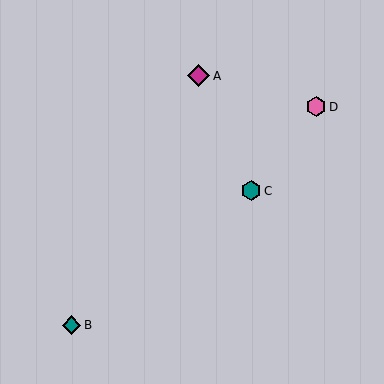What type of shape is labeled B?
Shape B is a teal diamond.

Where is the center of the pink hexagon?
The center of the pink hexagon is at (316, 107).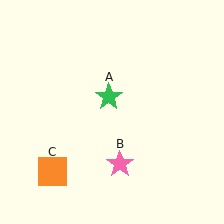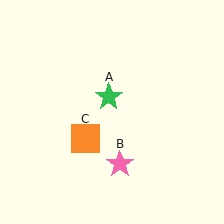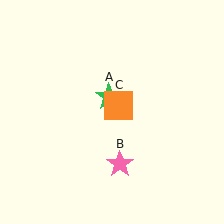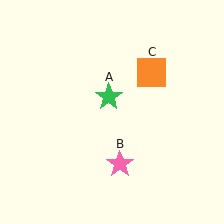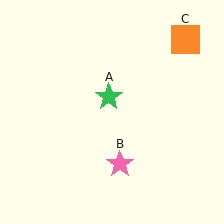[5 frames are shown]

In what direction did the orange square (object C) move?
The orange square (object C) moved up and to the right.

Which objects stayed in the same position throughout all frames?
Green star (object A) and pink star (object B) remained stationary.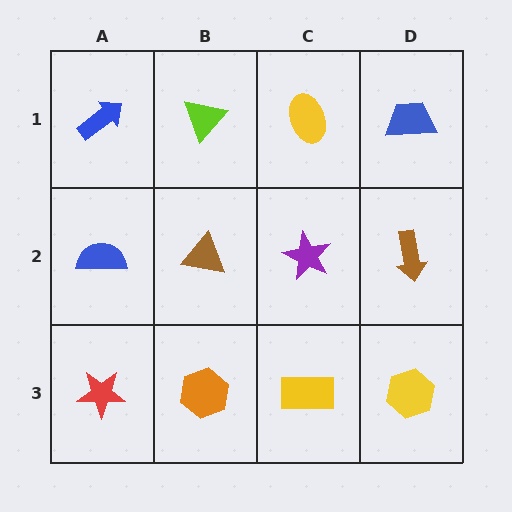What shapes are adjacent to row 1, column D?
A brown arrow (row 2, column D), a yellow ellipse (row 1, column C).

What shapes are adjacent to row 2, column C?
A yellow ellipse (row 1, column C), a yellow rectangle (row 3, column C), a brown triangle (row 2, column B), a brown arrow (row 2, column D).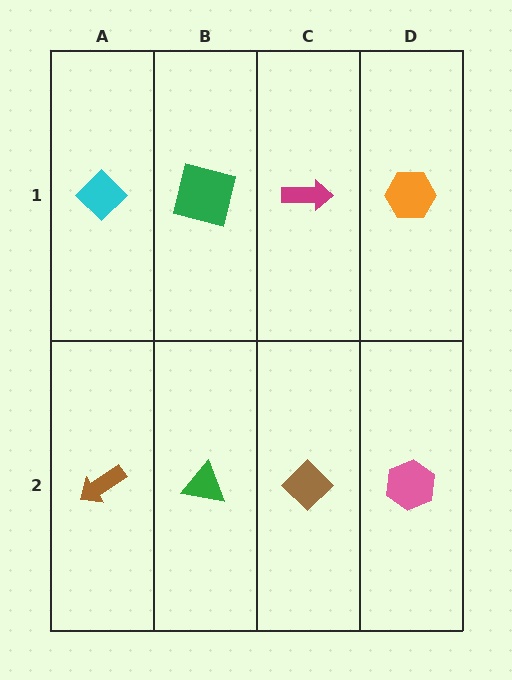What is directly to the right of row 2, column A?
A green triangle.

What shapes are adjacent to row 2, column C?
A magenta arrow (row 1, column C), a green triangle (row 2, column B), a pink hexagon (row 2, column D).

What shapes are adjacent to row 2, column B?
A green square (row 1, column B), a brown arrow (row 2, column A), a brown diamond (row 2, column C).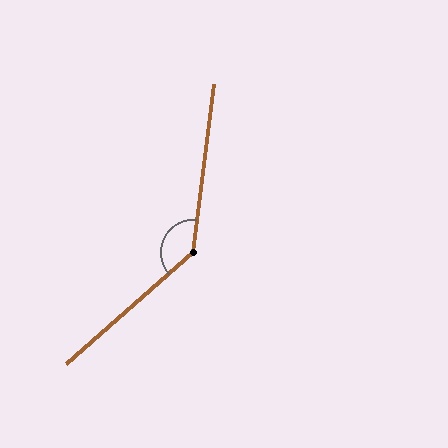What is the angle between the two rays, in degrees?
Approximately 139 degrees.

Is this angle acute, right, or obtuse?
It is obtuse.